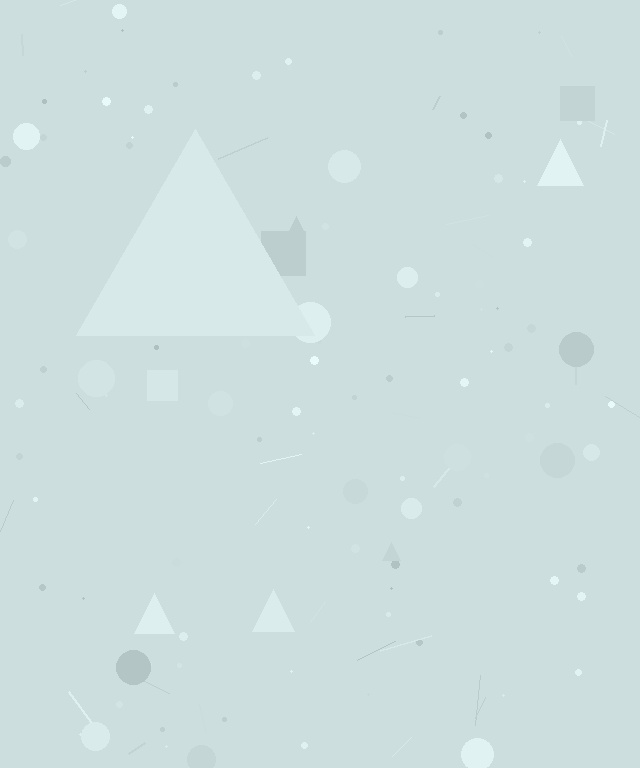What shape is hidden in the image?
A triangle is hidden in the image.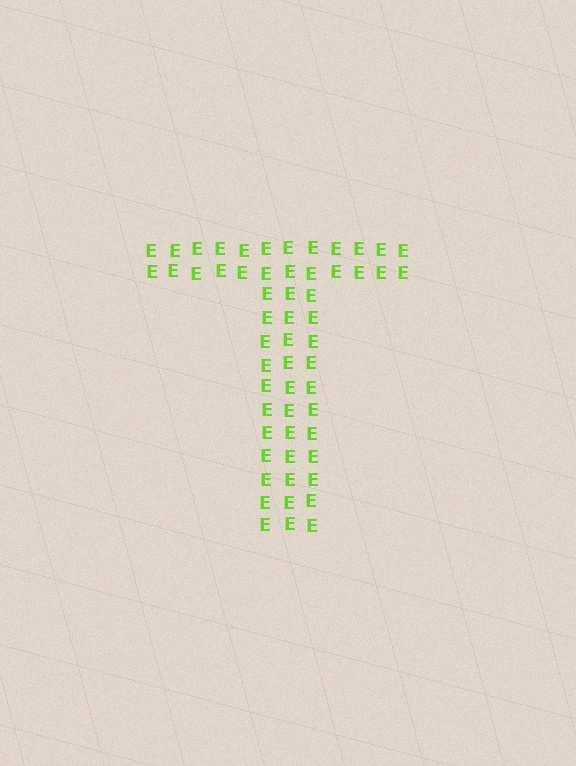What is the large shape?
The large shape is the letter T.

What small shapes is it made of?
It is made of small letter E's.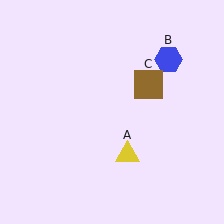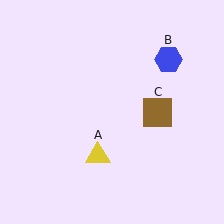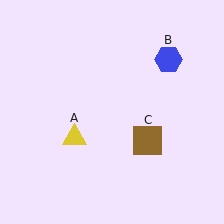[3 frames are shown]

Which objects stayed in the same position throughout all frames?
Blue hexagon (object B) remained stationary.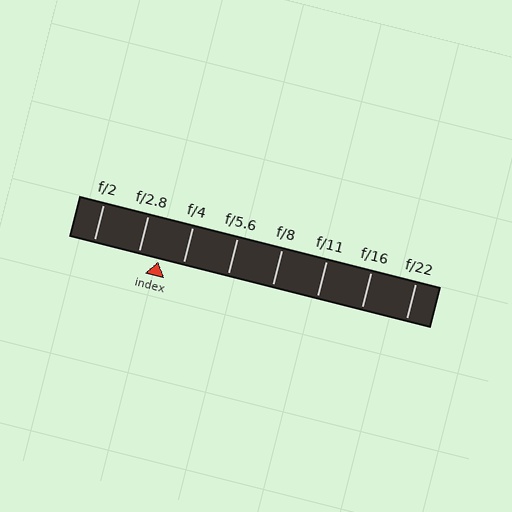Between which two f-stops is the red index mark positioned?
The index mark is between f/2.8 and f/4.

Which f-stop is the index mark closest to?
The index mark is closest to f/2.8.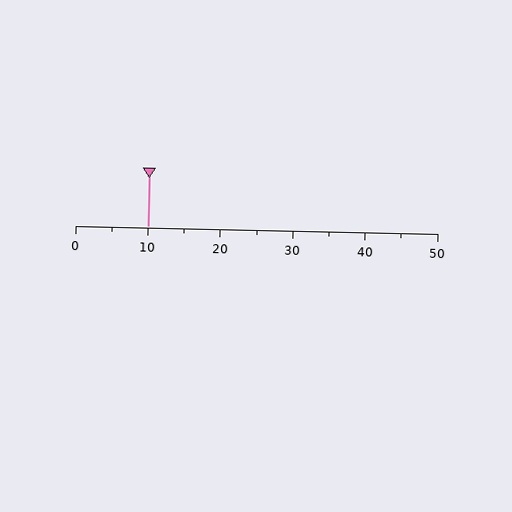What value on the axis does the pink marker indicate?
The marker indicates approximately 10.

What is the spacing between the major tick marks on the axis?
The major ticks are spaced 10 apart.